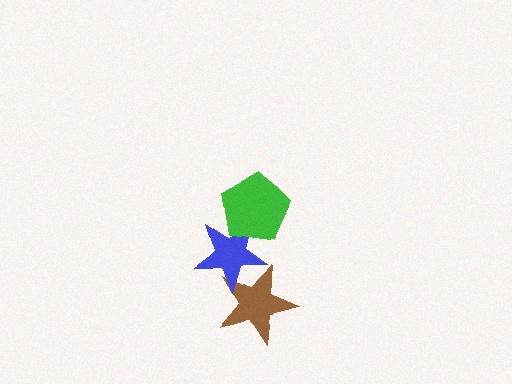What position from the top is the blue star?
The blue star is 2nd from the top.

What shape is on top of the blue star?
The green pentagon is on top of the blue star.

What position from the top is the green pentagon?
The green pentagon is 1st from the top.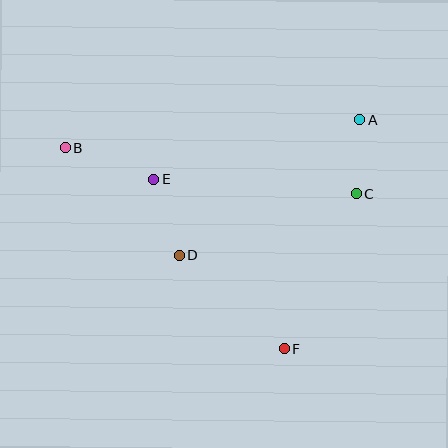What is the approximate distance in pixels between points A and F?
The distance between A and F is approximately 241 pixels.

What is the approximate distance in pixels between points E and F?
The distance between E and F is approximately 213 pixels.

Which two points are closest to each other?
Points A and C are closest to each other.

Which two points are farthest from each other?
Points B and F are farthest from each other.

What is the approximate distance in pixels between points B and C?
The distance between B and C is approximately 295 pixels.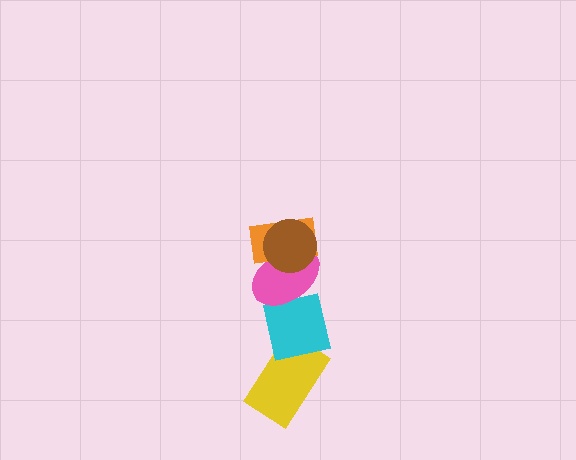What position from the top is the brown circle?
The brown circle is 1st from the top.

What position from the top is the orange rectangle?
The orange rectangle is 2nd from the top.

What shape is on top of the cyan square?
The pink ellipse is on top of the cyan square.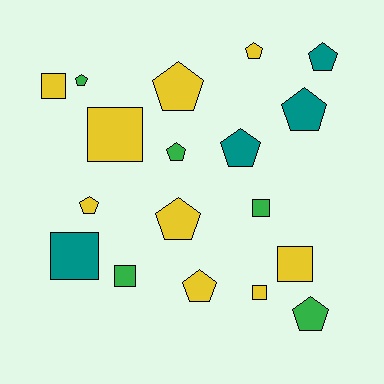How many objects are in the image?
There are 18 objects.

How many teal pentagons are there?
There are 3 teal pentagons.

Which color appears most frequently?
Yellow, with 9 objects.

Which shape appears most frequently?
Pentagon, with 11 objects.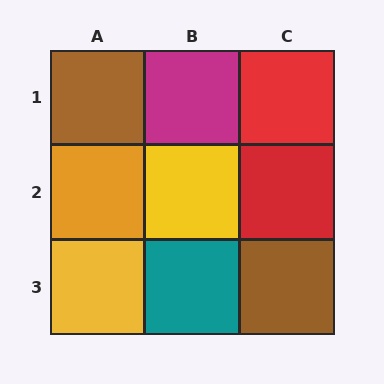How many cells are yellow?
2 cells are yellow.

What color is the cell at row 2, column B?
Yellow.